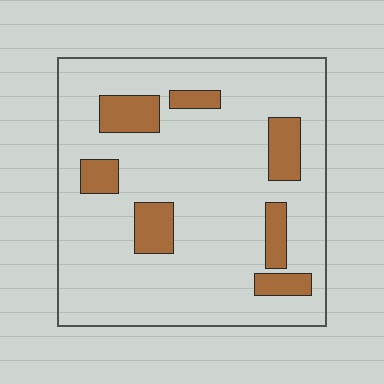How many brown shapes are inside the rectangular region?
7.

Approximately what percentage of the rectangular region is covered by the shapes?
Approximately 15%.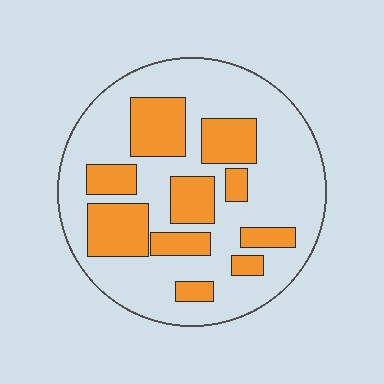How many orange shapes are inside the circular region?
10.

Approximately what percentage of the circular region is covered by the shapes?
Approximately 30%.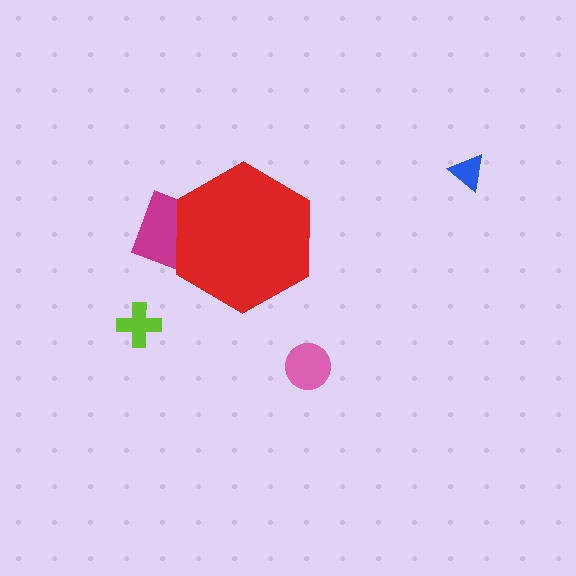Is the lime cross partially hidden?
No, the lime cross is fully visible.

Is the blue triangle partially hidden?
No, the blue triangle is fully visible.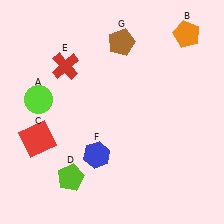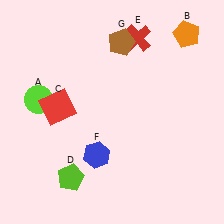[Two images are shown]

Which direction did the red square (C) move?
The red square (C) moved up.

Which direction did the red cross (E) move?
The red cross (E) moved right.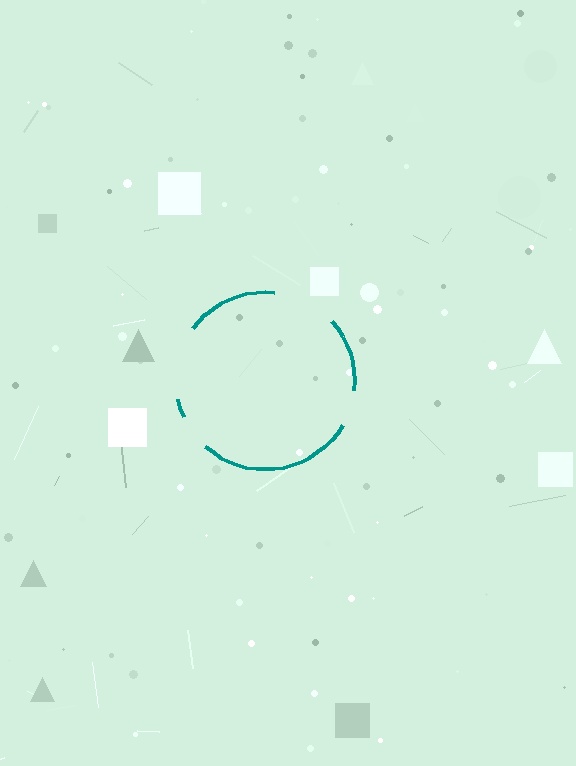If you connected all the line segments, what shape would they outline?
They would outline a circle.